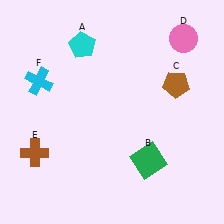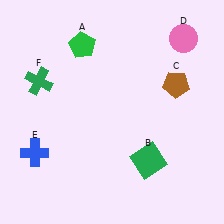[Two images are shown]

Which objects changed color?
A changed from cyan to green. E changed from brown to blue. F changed from cyan to green.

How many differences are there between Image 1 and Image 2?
There are 3 differences between the two images.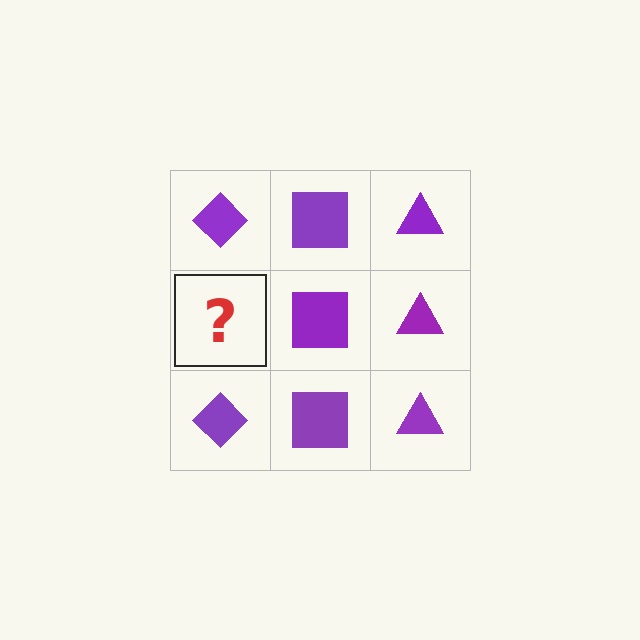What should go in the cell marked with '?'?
The missing cell should contain a purple diamond.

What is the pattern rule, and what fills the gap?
The rule is that each column has a consistent shape. The gap should be filled with a purple diamond.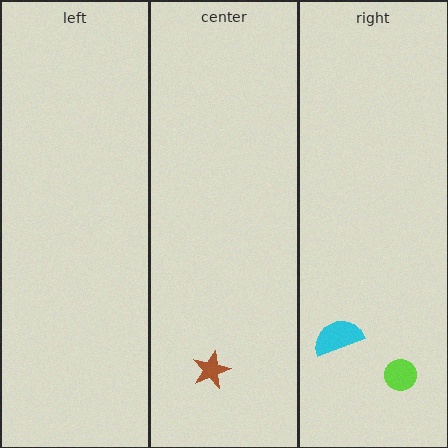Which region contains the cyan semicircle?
The right region.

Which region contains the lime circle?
The right region.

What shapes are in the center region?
The brown star.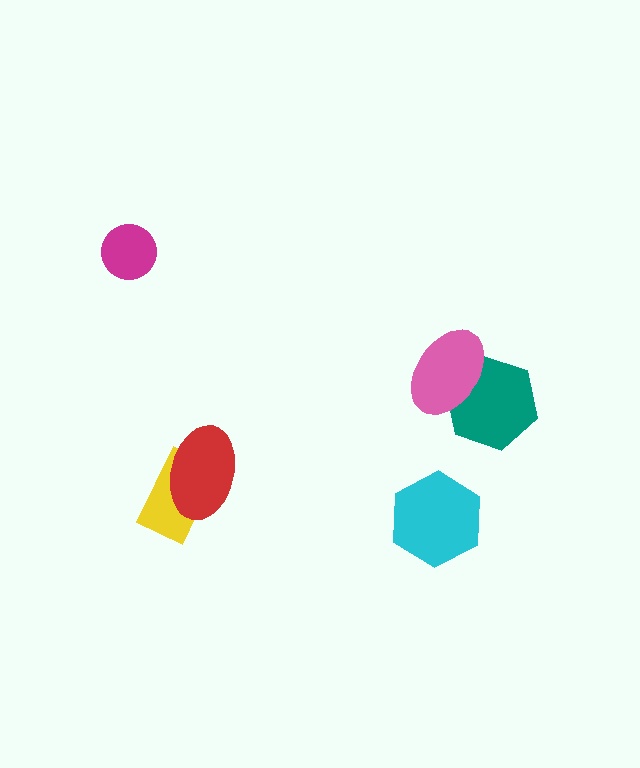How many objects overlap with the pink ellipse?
1 object overlaps with the pink ellipse.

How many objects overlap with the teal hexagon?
1 object overlaps with the teal hexagon.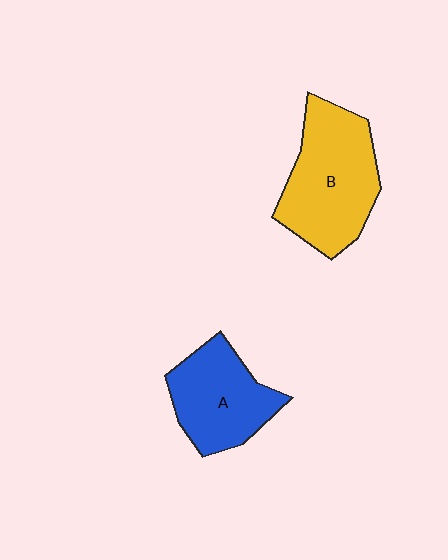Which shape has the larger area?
Shape B (yellow).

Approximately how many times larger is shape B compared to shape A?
Approximately 1.3 times.